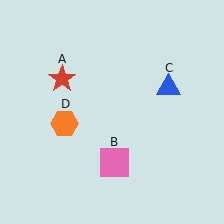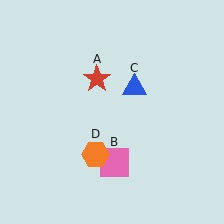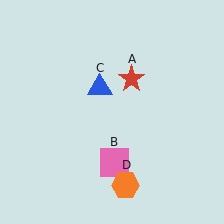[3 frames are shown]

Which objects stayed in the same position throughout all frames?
Pink square (object B) remained stationary.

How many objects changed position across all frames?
3 objects changed position: red star (object A), blue triangle (object C), orange hexagon (object D).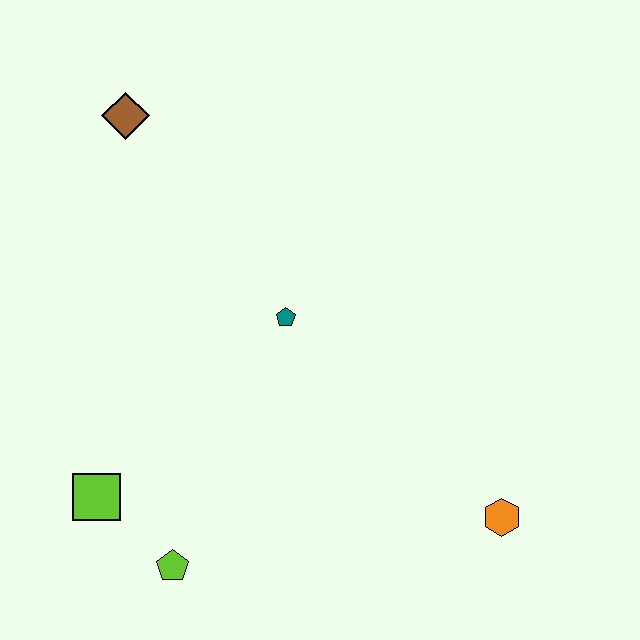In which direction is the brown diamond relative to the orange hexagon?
The brown diamond is above the orange hexagon.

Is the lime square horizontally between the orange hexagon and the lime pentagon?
No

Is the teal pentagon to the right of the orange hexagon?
No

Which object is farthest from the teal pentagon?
The orange hexagon is farthest from the teal pentagon.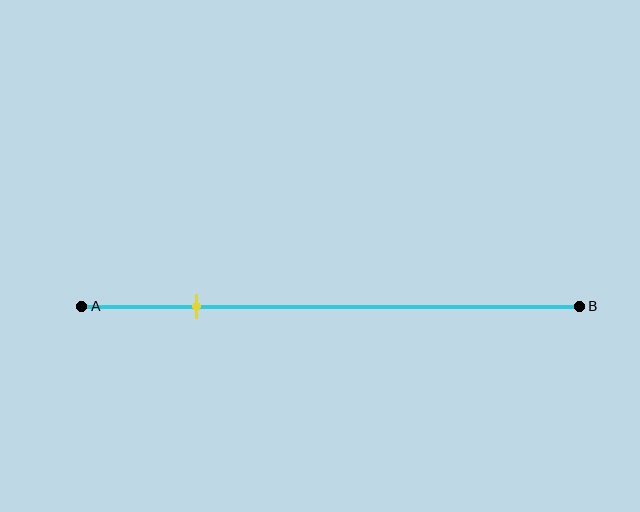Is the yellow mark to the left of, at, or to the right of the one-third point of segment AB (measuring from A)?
The yellow mark is to the left of the one-third point of segment AB.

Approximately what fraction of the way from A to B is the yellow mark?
The yellow mark is approximately 25% of the way from A to B.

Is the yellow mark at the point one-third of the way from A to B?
No, the mark is at about 25% from A, not at the 33% one-third point.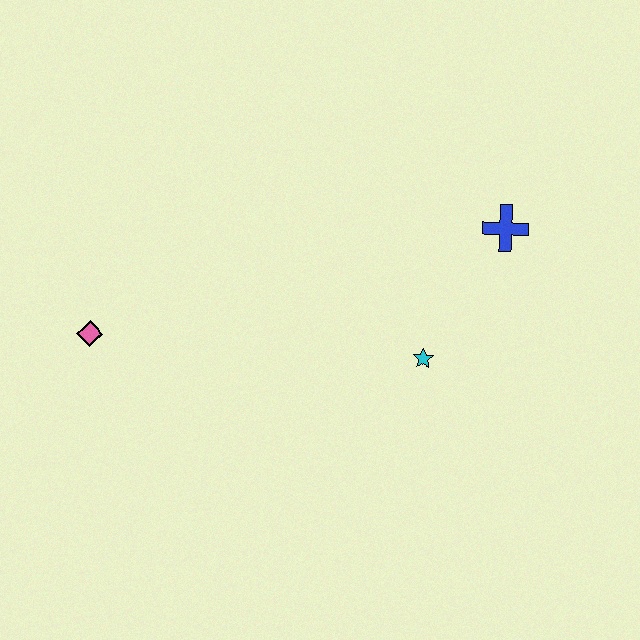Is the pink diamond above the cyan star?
Yes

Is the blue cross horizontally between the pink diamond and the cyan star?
No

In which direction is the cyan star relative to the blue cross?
The cyan star is below the blue cross.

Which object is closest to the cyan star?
The blue cross is closest to the cyan star.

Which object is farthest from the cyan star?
The pink diamond is farthest from the cyan star.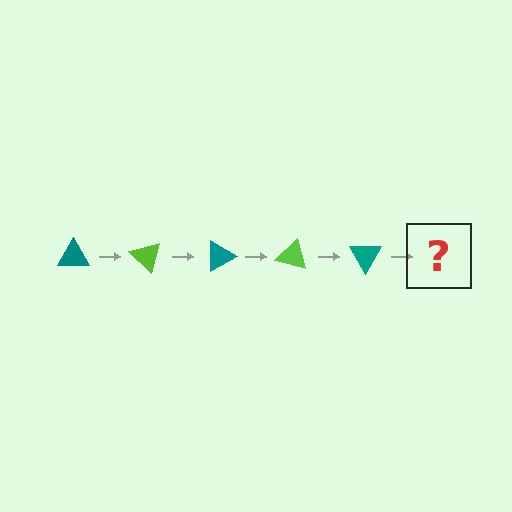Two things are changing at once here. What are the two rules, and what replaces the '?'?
The two rules are that it rotates 45 degrees each step and the color cycles through teal and lime. The '?' should be a lime triangle, rotated 225 degrees from the start.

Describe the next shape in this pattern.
It should be a lime triangle, rotated 225 degrees from the start.